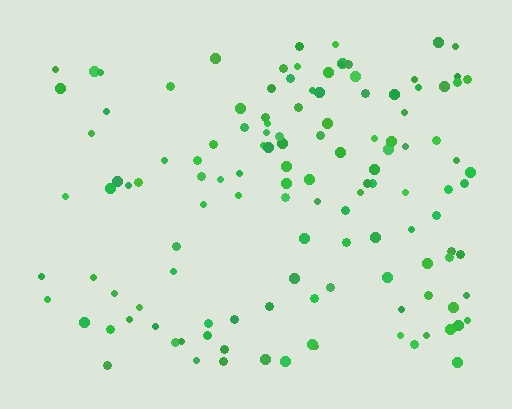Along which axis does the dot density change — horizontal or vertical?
Horizontal.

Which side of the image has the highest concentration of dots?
The right.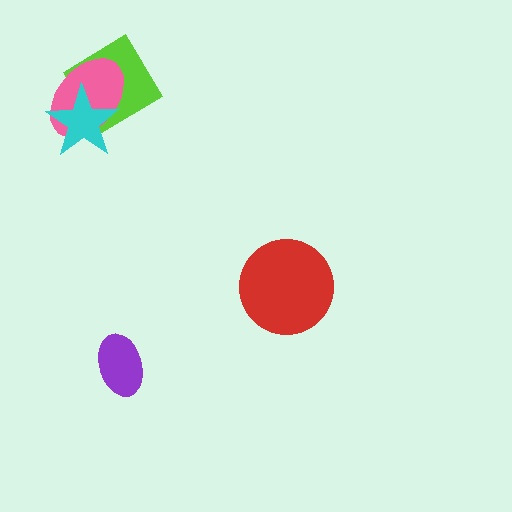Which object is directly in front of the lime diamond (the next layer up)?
The pink ellipse is directly in front of the lime diamond.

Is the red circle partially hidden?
No, no other shape covers it.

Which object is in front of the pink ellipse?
The cyan star is in front of the pink ellipse.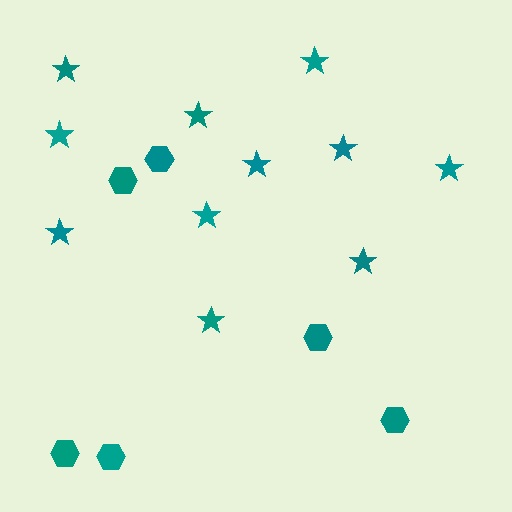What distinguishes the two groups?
There are 2 groups: one group of hexagons (6) and one group of stars (11).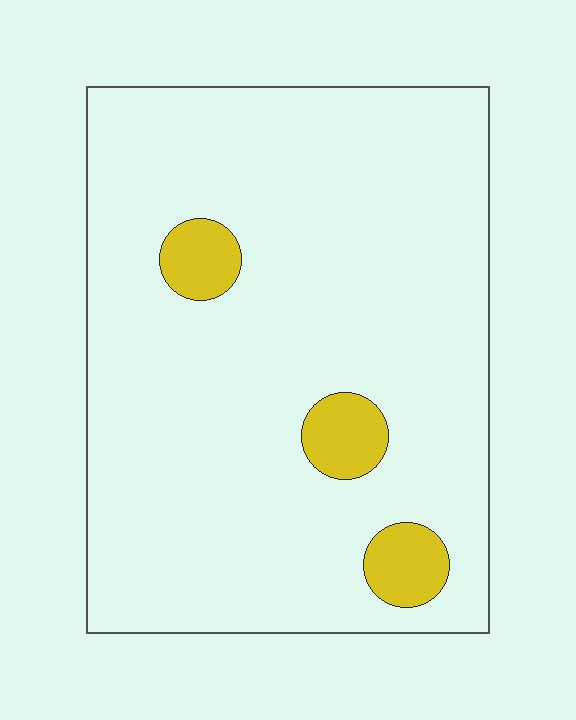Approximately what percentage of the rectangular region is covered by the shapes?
Approximately 10%.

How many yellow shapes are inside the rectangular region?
3.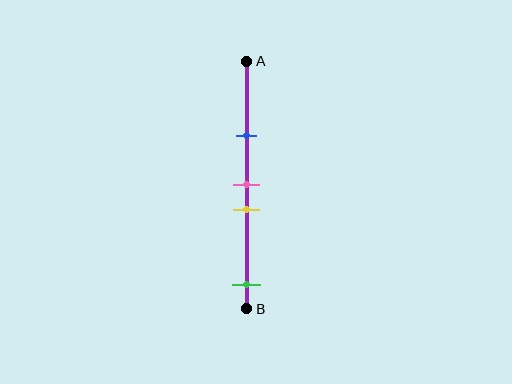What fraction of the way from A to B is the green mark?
The green mark is approximately 90% (0.9) of the way from A to B.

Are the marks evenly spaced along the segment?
No, the marks are not evenly spaced.